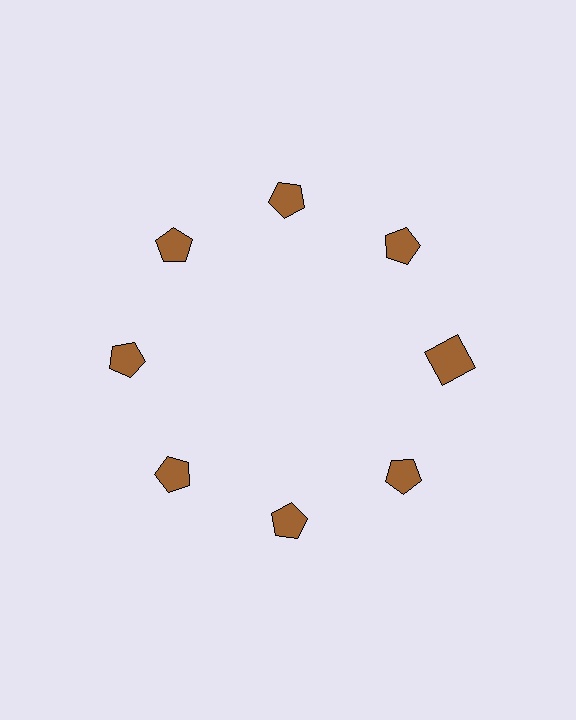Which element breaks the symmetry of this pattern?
The brown square at roughly the 3 o'clock position breaks the symmetry. All other shapes are brown pentagons.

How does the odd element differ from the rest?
It has a different shape: square instead of pentagon.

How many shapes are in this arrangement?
There are 8 shapes arranged in a ring pattern.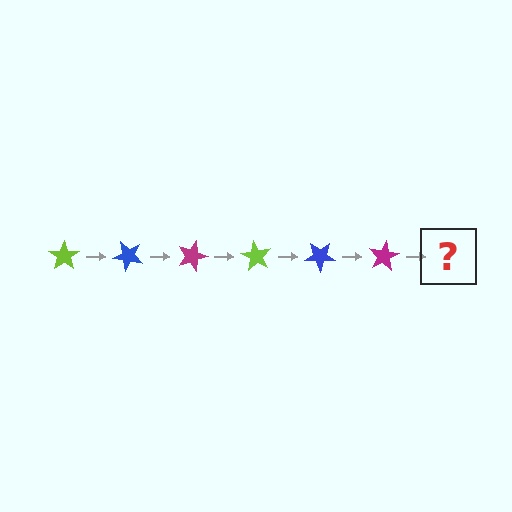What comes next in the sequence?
The next element should be a lime star, rotated 270 degrees from the start.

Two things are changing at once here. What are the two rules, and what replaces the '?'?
The two rules are that it rotates 45 degrees each step and the color cycles through lime, blue, and magenta. The '?' should be a lime star, rotated 270 degrees from the start.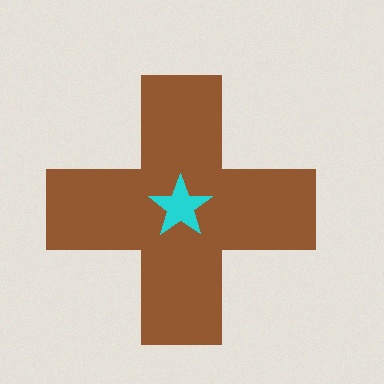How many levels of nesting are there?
2.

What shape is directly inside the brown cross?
The cyan star.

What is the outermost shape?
The brown cross.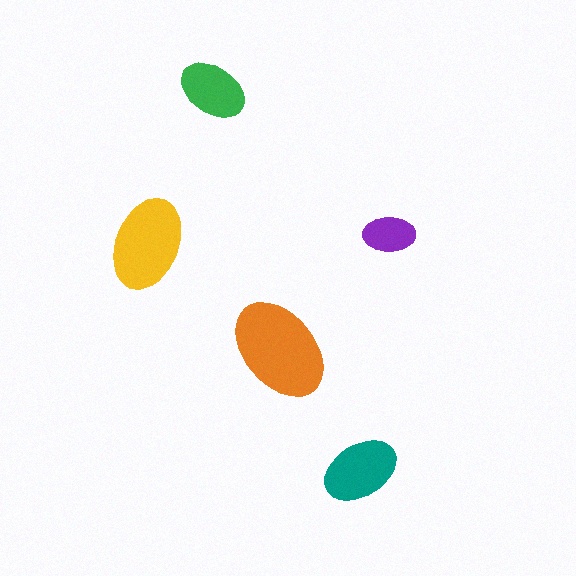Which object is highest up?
The green ellipse is topmost.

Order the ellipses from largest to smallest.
the orange one, the yellow one, the teal one, the green one, the purple one.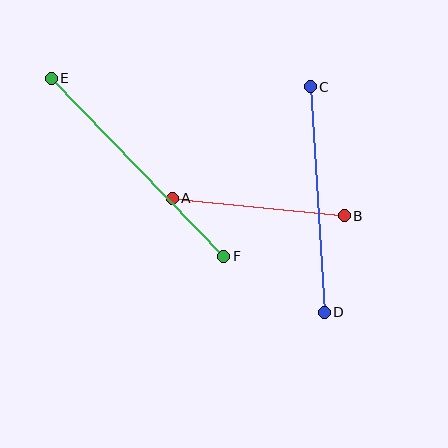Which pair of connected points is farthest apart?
Points E and F are farthest apart.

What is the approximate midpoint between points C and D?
The midpoint is at approximately (317, 199) pixels.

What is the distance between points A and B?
The distance is approximately 173 pixels.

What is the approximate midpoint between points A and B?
The midpoint is at approximately (258, 207) pixels.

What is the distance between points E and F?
The distance is approximately 247 pixels.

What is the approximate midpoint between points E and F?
The midpoint is at approximately (138, 167) pixels.